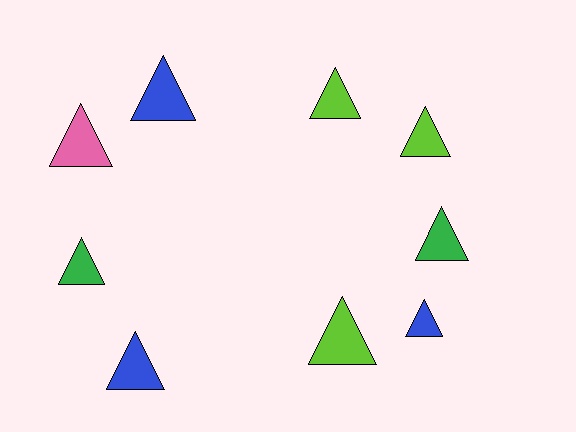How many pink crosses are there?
There are no pink crosses.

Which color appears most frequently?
Blue, with 3 objects.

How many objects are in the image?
There are 9 objects.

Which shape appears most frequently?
Triangle, with 9 objects.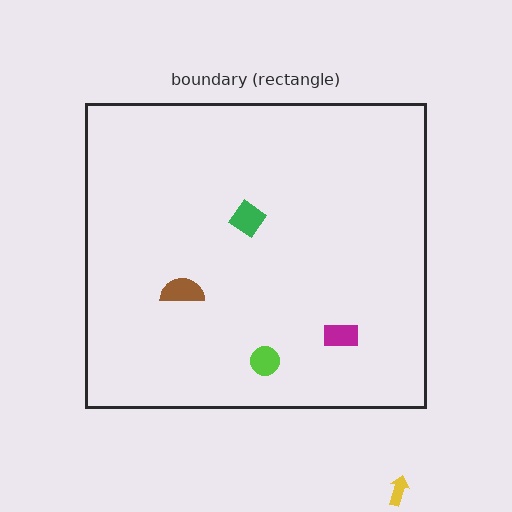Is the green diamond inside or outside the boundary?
Inside.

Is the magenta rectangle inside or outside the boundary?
Inside.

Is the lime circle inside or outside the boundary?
Inside.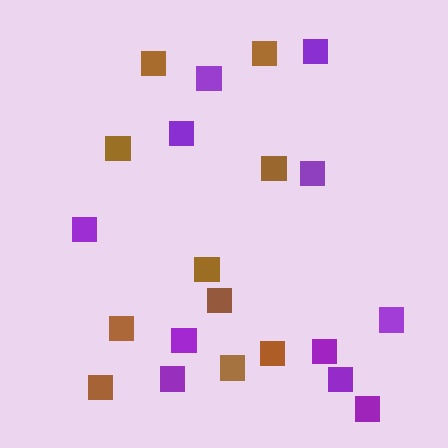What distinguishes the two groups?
There are 2 groups: one group of purple squares (11) and one group of brown squares (10).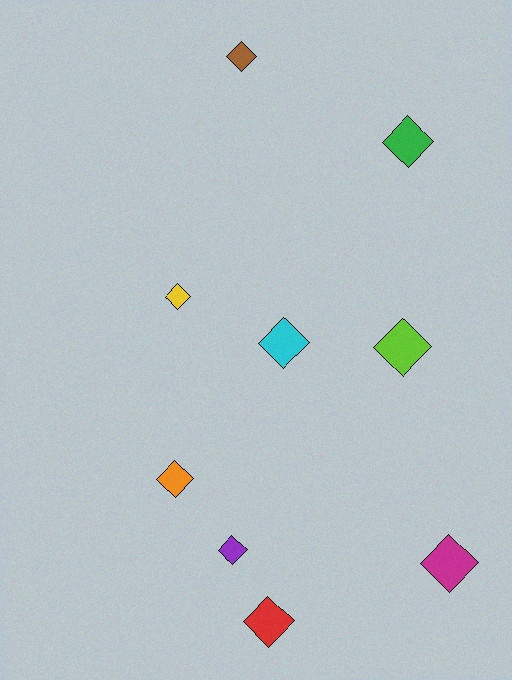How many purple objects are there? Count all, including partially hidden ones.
There is 1 purple object.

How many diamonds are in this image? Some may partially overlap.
There are 9 diamonds.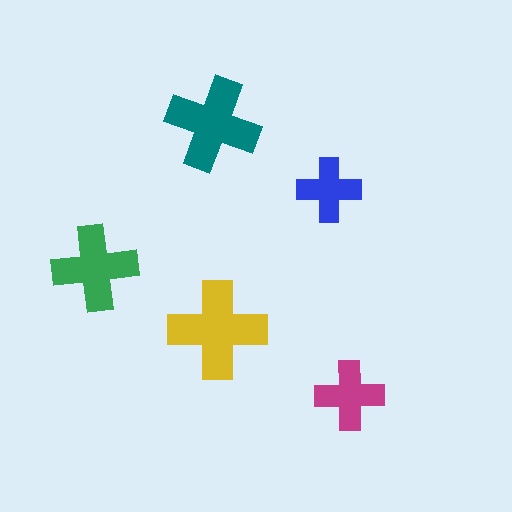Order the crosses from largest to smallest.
the yellow one, the teal one, the green one, the magenta one, the blue one.